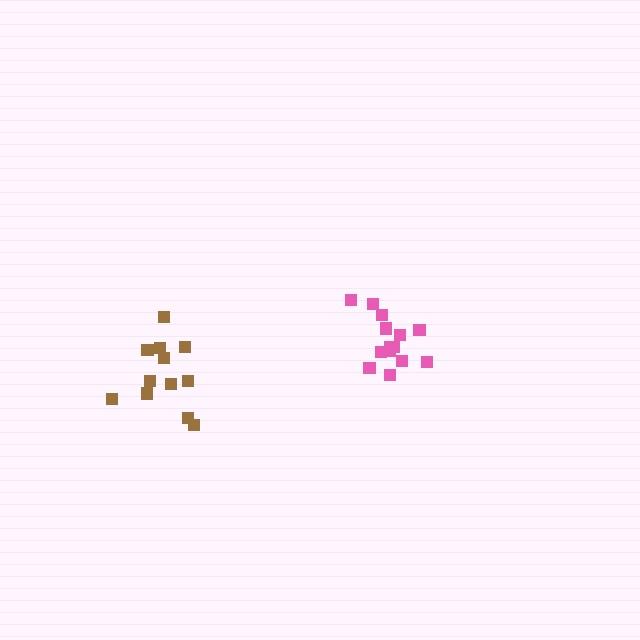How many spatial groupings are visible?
There are 2 spatial groupings.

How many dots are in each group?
Group 1: 14 dots, Group 2: 12 dots (26 total).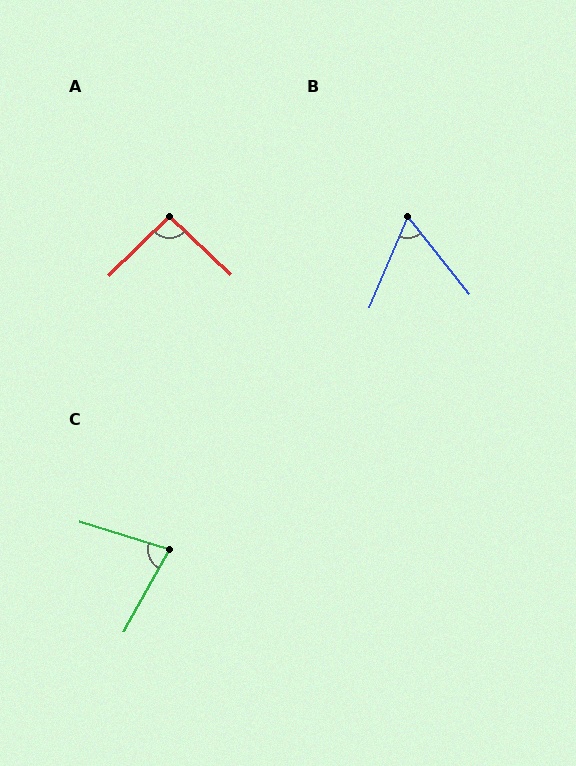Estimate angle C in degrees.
Approximately 78 degrees.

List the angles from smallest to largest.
B (62°), C (78°), A (92°).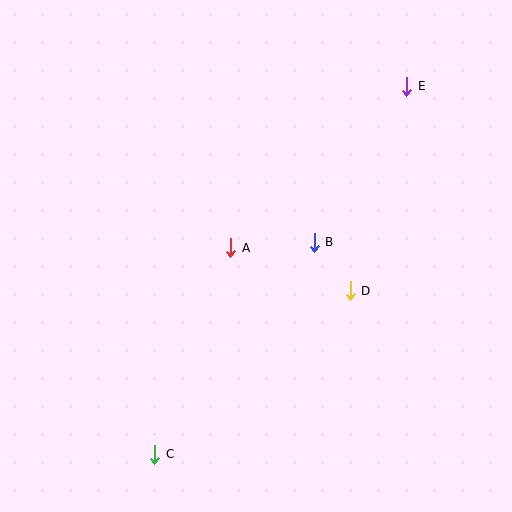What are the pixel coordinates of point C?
Point C is at (155, 454).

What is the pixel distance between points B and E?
The distance between B and E is 181 pixels.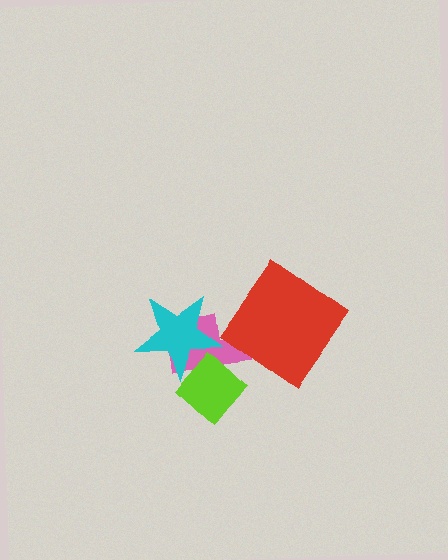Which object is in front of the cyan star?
The lime diamond is in front of the cyan star.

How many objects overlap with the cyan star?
2 objects overlap with the cyan star.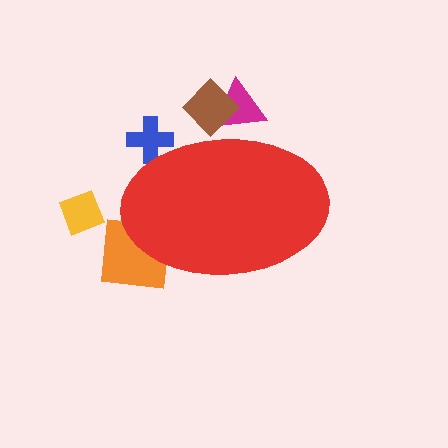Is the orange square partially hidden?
Yes, the orange square is partially hidden behind the red ellipse.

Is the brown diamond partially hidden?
Yes, the brown diamond is partially hidden behind the red ellipse.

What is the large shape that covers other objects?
A red ellipse.